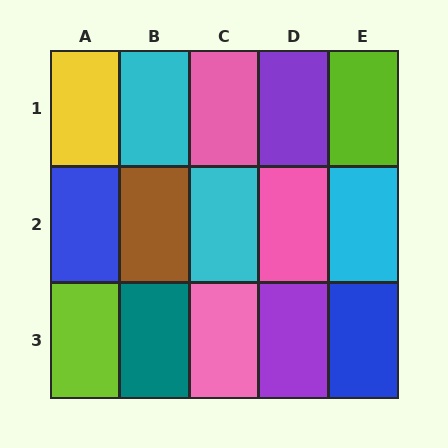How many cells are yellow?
1 cell is yellow.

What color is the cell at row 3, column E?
Blue.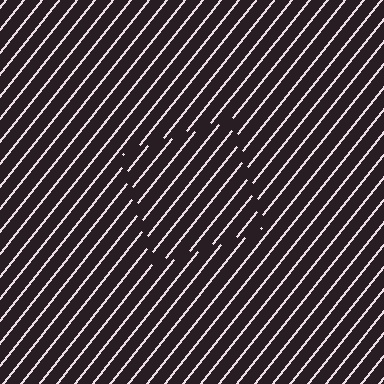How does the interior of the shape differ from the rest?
The interior of the shape contains the same grating, shifted by half a period — the contour is defined by the phase discontinuity where line-ends from the inner and outer gratings abut.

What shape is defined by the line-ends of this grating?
An illusory square. The interior of the shape contains the same grating, shifted by half a period — the contour is defined by the phase discontinuity where line-ends from the inner and outer gratings abut.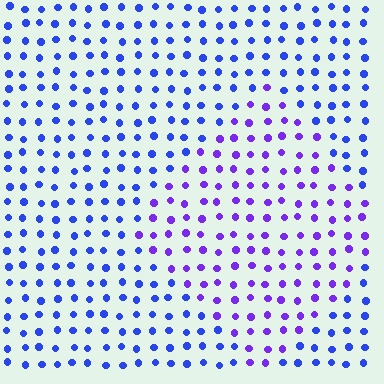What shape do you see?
I see a diamond.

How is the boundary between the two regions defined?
The boundary is defined purely by a slight shift in hue (about 34 degrees). Spacing, size, and orientation are identical on both sides.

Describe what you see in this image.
The image is filled with small blue elements in a uniform arrangement. A diamond-shaped region is visible where the elements are tinted to a slightly different hue, forming a subtle color boundary.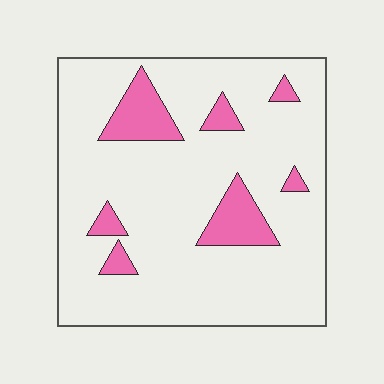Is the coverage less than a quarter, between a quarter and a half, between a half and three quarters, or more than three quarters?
Less than a quarter.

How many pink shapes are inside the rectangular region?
7.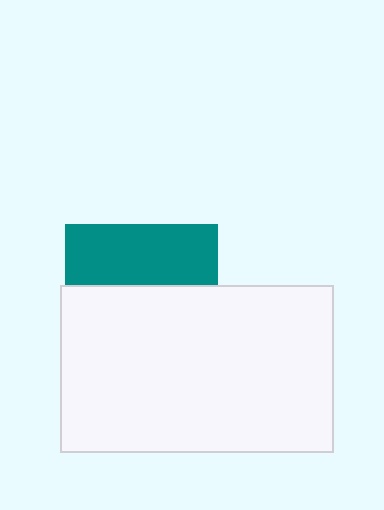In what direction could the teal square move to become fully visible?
The teal square could move up. That would shift it out from behind the white rectangle entirely.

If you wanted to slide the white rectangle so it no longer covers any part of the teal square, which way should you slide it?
Slide it down — that is the most direct way to separate the two shapes.